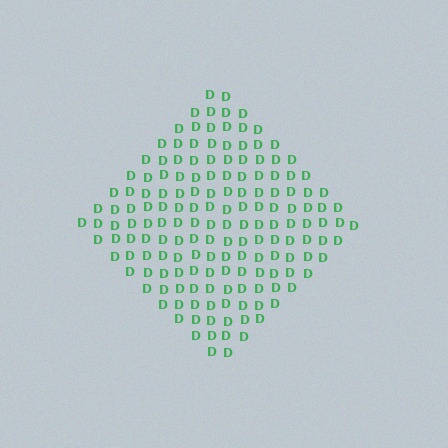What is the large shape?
The large shape is a diamond.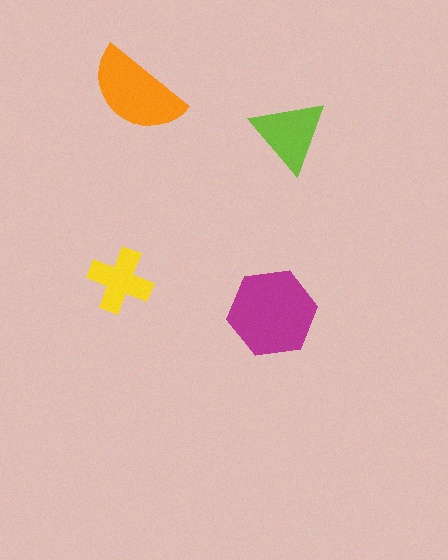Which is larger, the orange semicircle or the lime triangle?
The orange semicircle.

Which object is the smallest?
The yellow cross.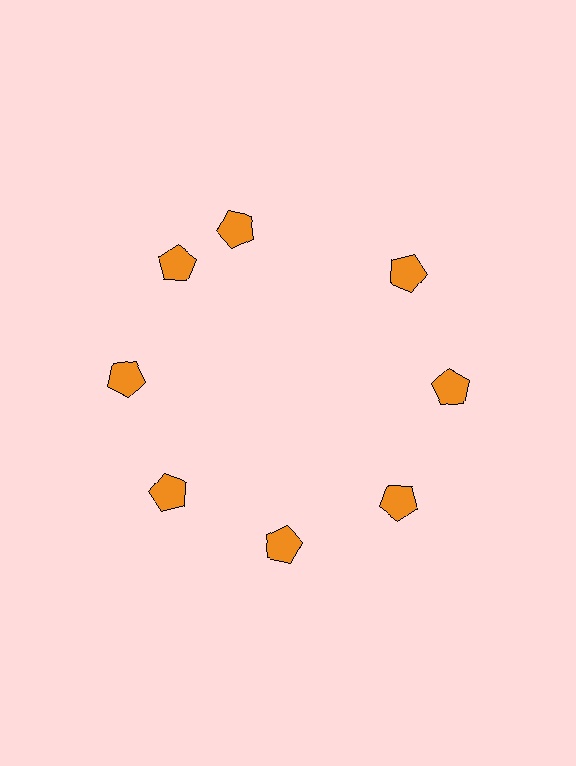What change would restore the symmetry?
The symmetry would be restored by rotating it back into even spacing with its neighbors so that all 8 pentagons sit at equal angles and equal distance from the center.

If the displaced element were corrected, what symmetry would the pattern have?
It would have 8-fold rotational symmetry — the pattern would map onto itself every 45 degrees.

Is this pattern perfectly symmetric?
No. The 8 orange pentagons are arranged in a ring, but one element near the 12 o'clock position is rotated out of alignment along the ring, breaking the 8-fold rotational symmetry.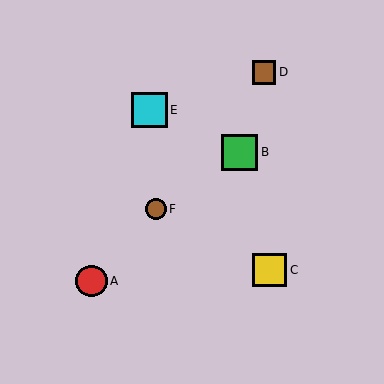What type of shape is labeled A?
Shape A is a red circle.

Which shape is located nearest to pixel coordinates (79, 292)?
The red circle (labeled A) at (91, 281) is nearest to that location.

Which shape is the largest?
The green square (labeled B) is the largest.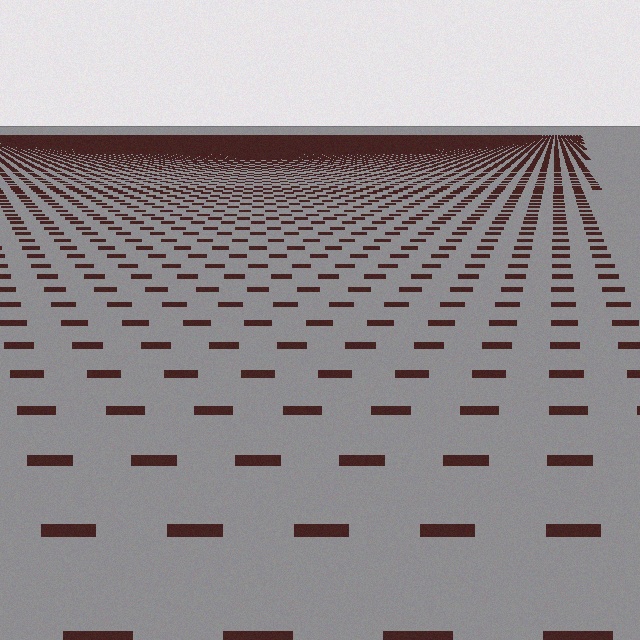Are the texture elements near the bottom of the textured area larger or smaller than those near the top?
Larger. Near the bottom, elements are closer to the viewer and appear at a bigger on-screen size.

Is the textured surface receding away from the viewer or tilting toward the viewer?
The surface is receding away from the viewer. Texture elements get smaller and denser toward the top.